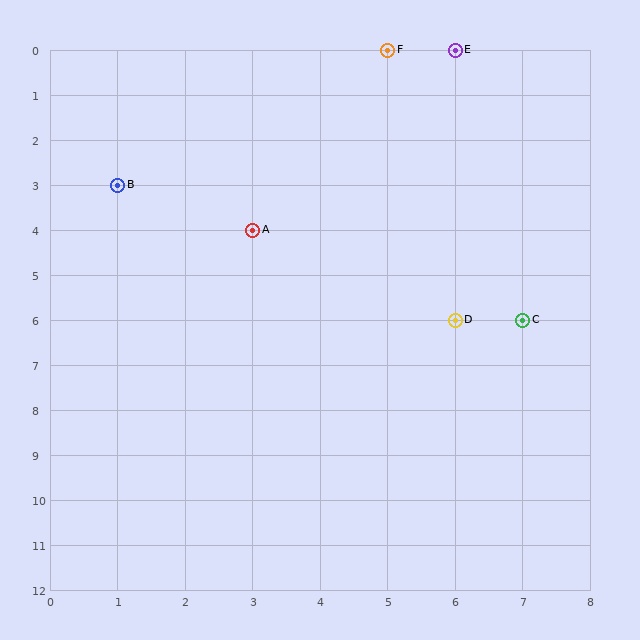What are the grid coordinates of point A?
Point A is at grid coordinates (3, 4).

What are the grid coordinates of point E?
Point E is at grid coordinates (6, 0).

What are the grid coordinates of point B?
Point B is at grid coordinates (1, 3).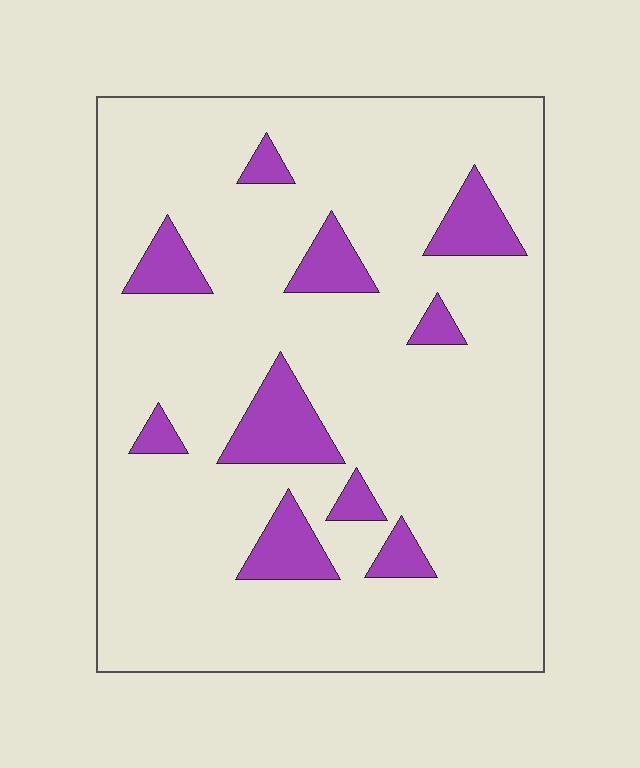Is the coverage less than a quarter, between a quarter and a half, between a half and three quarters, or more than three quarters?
Less than a quarter.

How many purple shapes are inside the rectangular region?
10.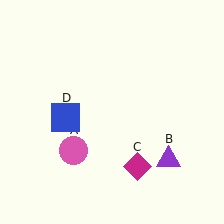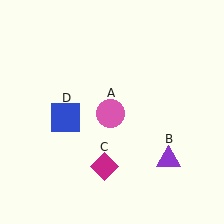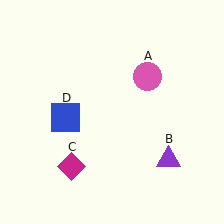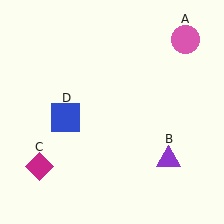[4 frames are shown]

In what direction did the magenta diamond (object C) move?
The magenta diamond (object C) moved left.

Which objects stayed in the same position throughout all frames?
Purple triangle (object B) and blue square (object D) remained stationary.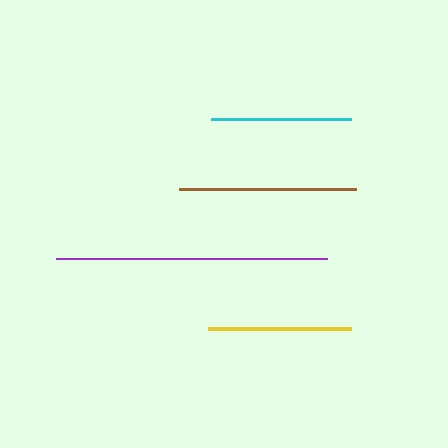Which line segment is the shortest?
The cyan line is the shortest at approximately 139 pixels.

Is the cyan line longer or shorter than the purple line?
The purple line is longer than the cyan line.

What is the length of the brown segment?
The brown segment is approximately 177 pixels long.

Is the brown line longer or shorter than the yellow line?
The brown line is longer than the yellow line.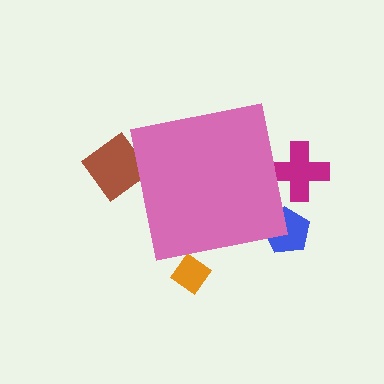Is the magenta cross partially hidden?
Yes, the magenta cross is partially hidden behind the pink square.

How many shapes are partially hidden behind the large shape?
4 shapes are partially hidden.